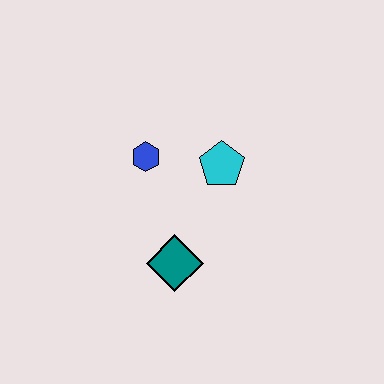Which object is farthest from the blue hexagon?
The teal diamond is farthest from the blue hexagon.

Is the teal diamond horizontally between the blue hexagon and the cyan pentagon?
Yes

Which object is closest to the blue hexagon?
The cyan pentagon is closest to the blue hexagon.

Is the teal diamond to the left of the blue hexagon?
No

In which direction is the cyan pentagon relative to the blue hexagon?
The cyan pentagon is to the right of the blue hexagon.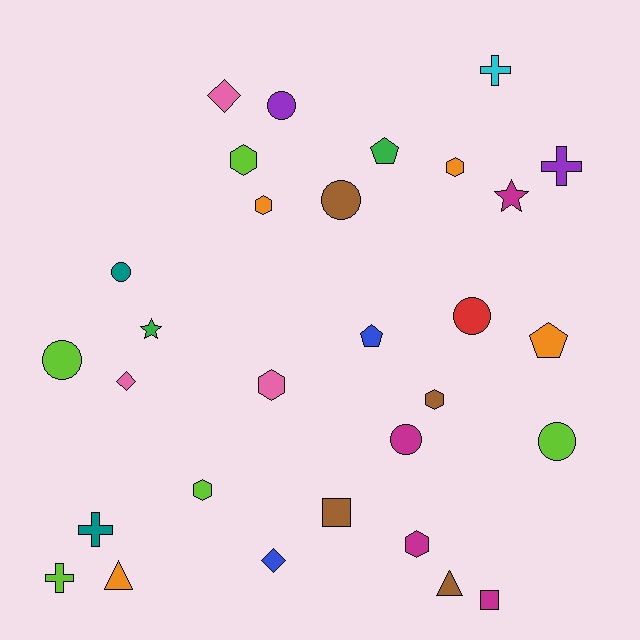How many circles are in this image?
There are 7 circles.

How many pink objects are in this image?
There are 3 pink objects.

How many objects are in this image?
There are 30 objects.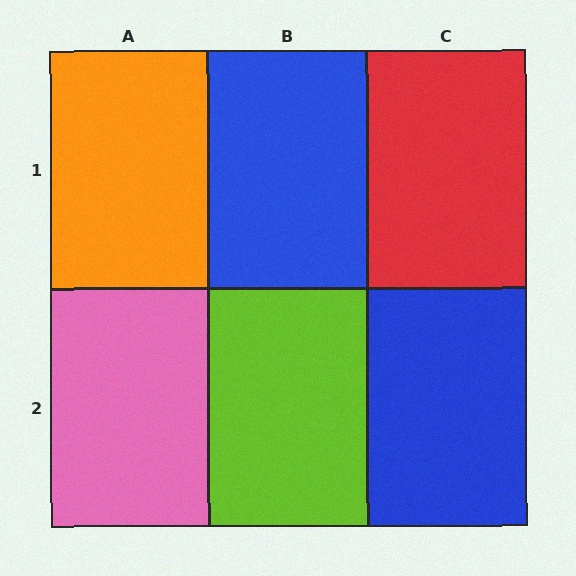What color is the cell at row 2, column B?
Lime.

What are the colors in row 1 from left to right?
Orange, blue, red.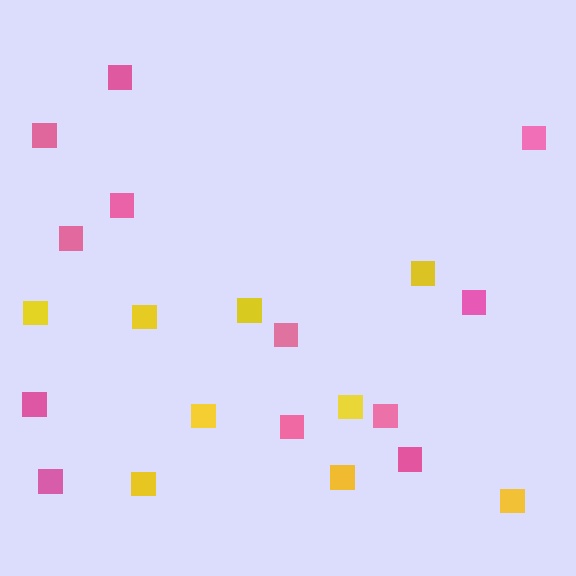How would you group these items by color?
There are 2 groups: one group of yellow squares (9) and one group of pink squares (12).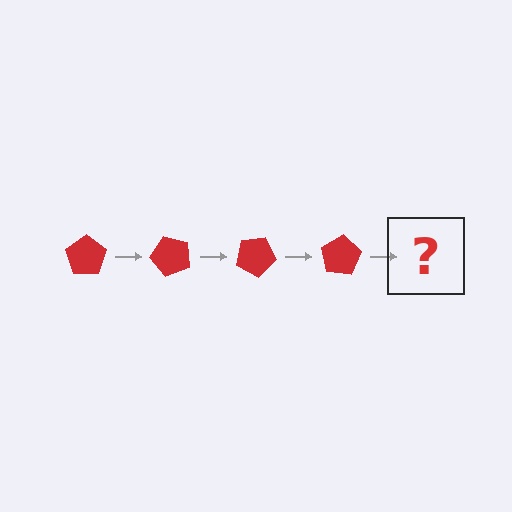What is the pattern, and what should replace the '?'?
The pattern is that the pentagon rotates 50 degrees each step. The '?' should be a red pentagon rotated 200 degrees.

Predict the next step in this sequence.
The next step is a red pentagon rotated 200 degrees.